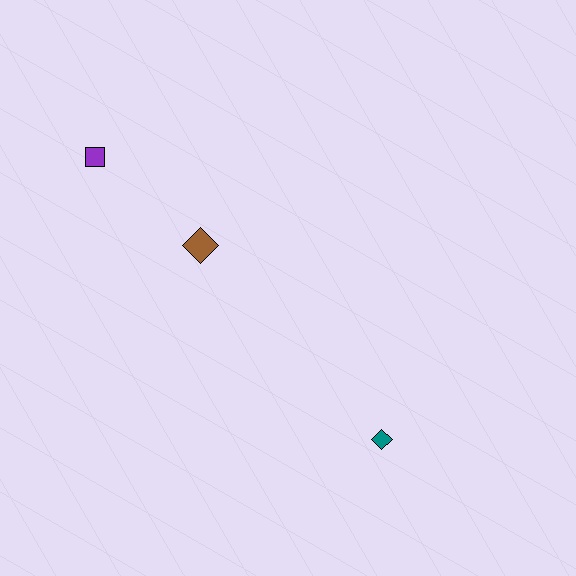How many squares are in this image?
There is 1 square.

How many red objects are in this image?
There are no red objects.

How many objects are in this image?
There are 3 objects.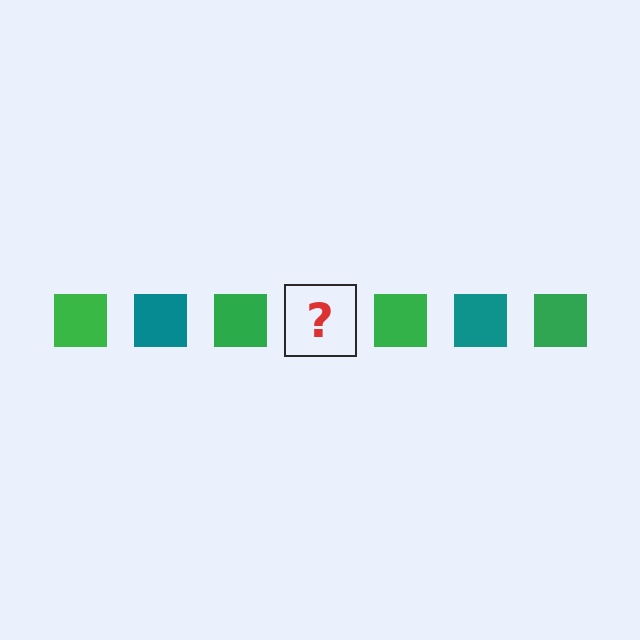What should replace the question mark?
The question mark should be replaced with a teal square.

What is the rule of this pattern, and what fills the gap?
The rule is that the pattern cycles through green, teal squares. The gap should be filled with a teal square.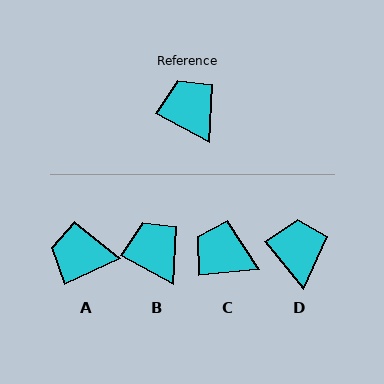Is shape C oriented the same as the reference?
No, it is off by about 35 degrees.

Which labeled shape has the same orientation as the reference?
B.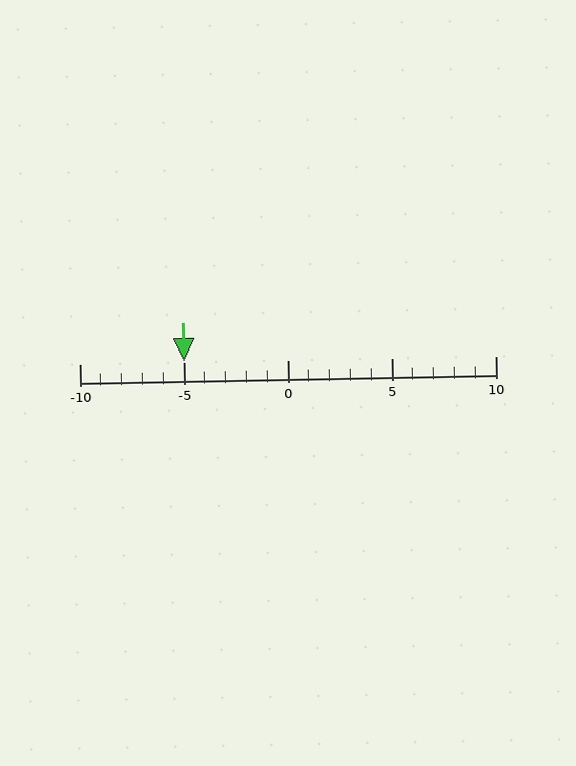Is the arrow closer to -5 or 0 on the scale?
The arrow is closer to -5.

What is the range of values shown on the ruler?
The ruler shows values from -10 to 10.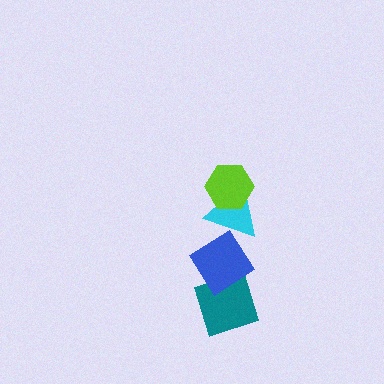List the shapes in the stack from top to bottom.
From top to bottom: the lime hexagon, the cyan triangle, the blue diamond, the teal diamond.